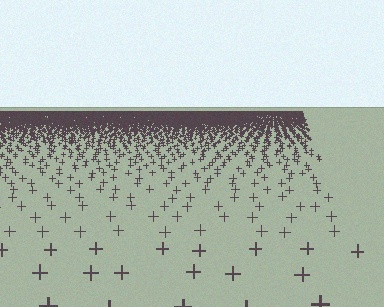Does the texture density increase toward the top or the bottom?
Density increases toward the top.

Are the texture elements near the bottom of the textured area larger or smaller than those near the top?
Larger. Near the bottom, elements are closer to the viewer and appear at a bigger on-screen size.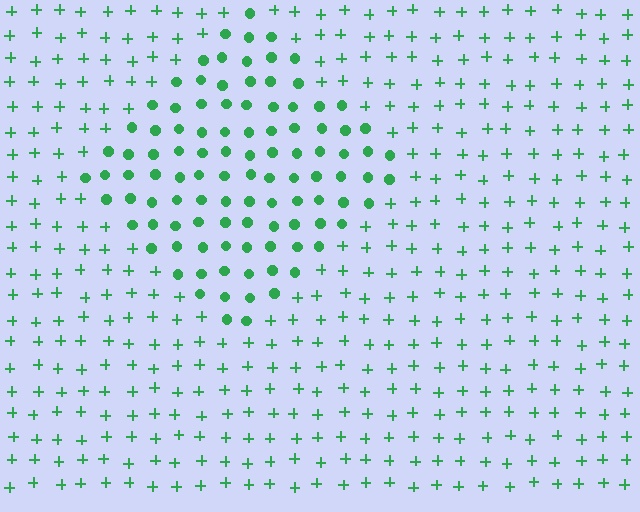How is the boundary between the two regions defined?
The boundary is defined by a change in element shape: circles inside vs. plus signs outside. All elements share the same color and spacing.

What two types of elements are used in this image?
The image uses circles inside the diamond region and plus signs outside it.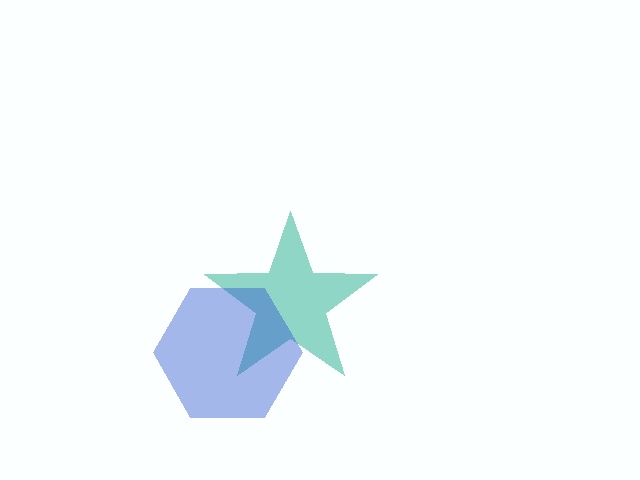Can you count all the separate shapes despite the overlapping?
Yes, there are 2 separate shapes.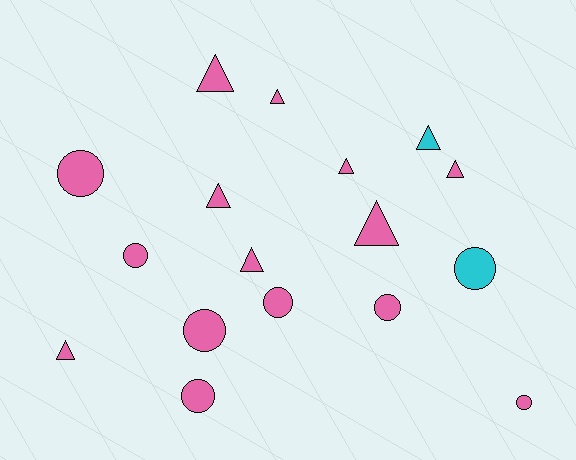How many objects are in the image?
There are 17 objects.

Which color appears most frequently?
Pink, with 15 objects.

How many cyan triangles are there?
There is 1 cyan triangle.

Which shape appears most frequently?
Triangle, with 9 objects.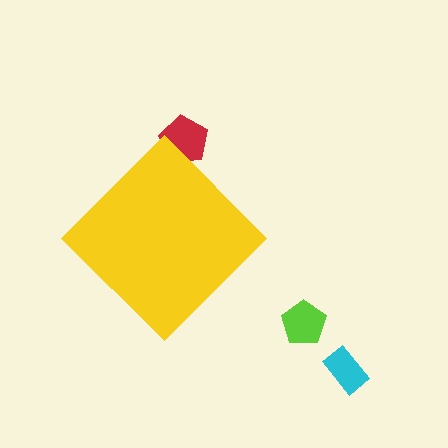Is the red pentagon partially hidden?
Yes, the red pentagon is partially hidden behind the yellow diamond.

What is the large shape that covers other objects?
A yellow diamond.